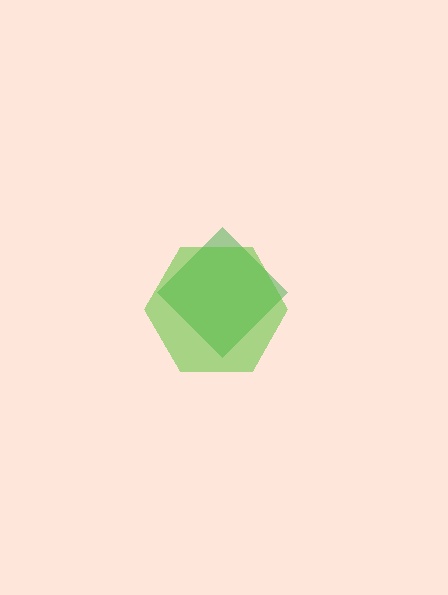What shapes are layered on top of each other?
The layered shapes are: a green diamond, a lime hexagon.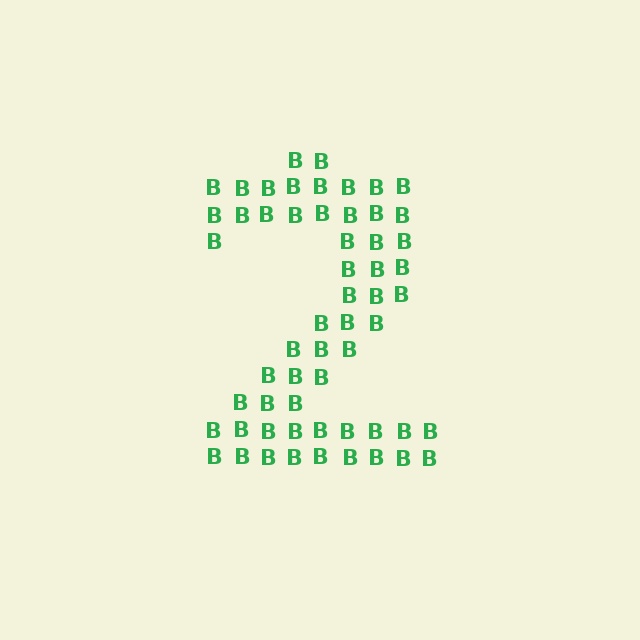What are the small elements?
The small elements are letter B's.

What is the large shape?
The large shape is the digit 2.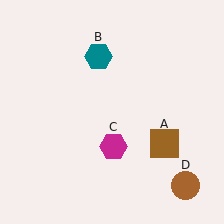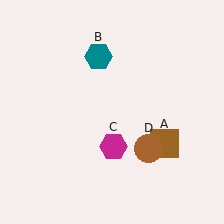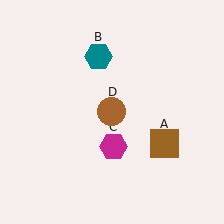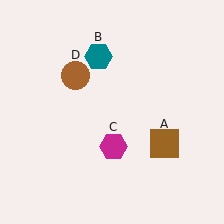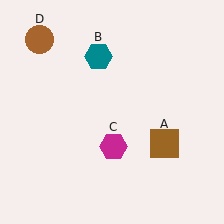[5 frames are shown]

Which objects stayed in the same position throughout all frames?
Brown square (object A) and teal hexagon (object B) and magenta hexagon (object C) remained stationary.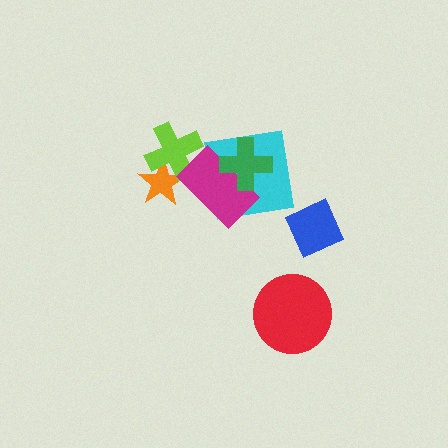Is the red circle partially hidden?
No, no other shape covers it.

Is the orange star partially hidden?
Yes, it is partially covered by another shape.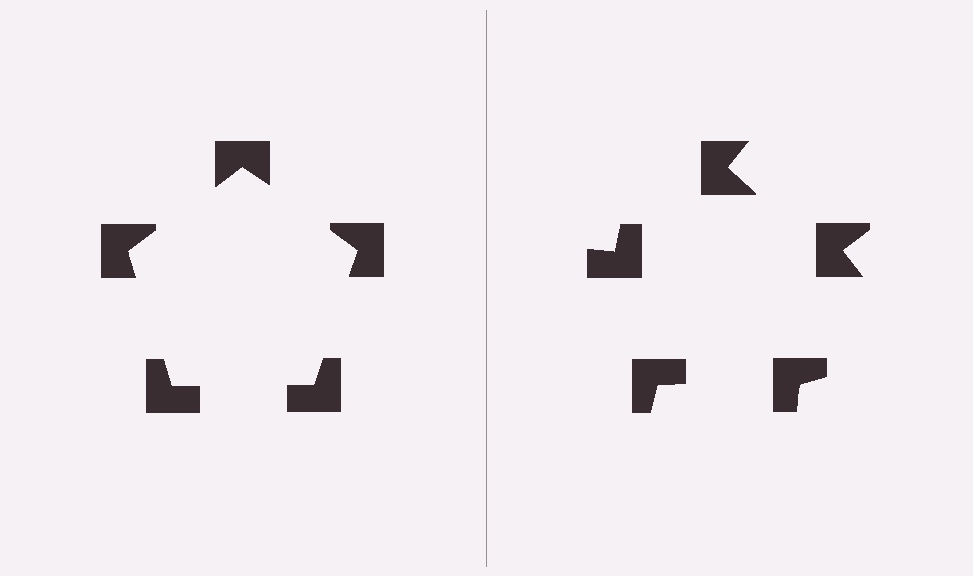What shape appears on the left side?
An illusory pentagon.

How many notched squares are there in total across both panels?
10 — 5 on each side.